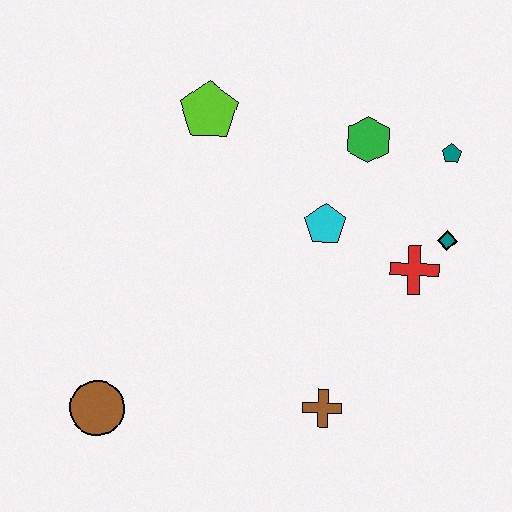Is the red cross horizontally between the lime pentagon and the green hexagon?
No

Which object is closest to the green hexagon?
The teal pentagon is closest to the green hexagon.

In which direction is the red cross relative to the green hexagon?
The red cross is below the green hexagon.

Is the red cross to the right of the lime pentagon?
Yes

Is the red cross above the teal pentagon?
No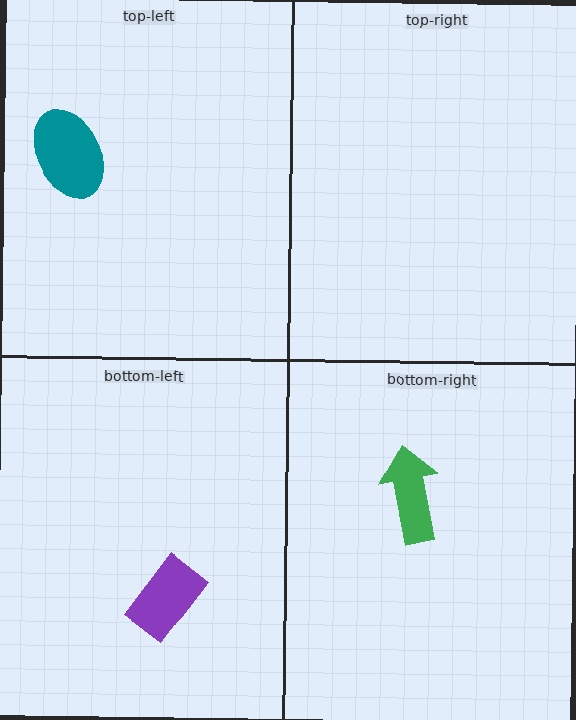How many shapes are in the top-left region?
1.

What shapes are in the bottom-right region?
The green arrow.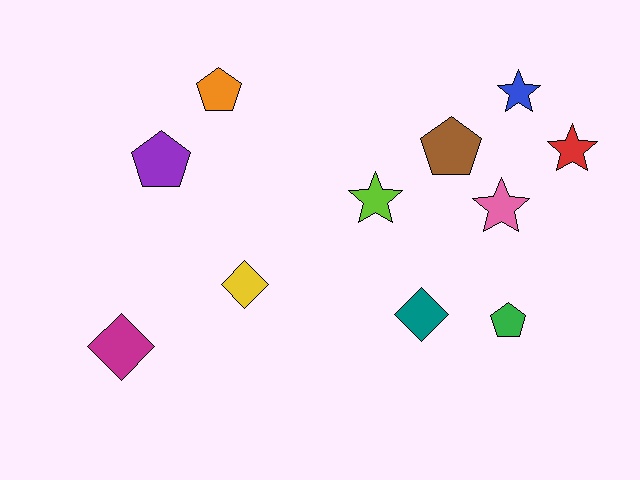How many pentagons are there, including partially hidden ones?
There are 4 pentagons.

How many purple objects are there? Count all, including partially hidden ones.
There is 1 purple object.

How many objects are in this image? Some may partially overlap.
There are 11 objects.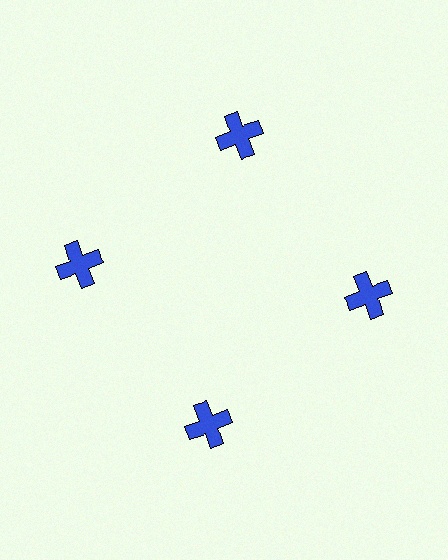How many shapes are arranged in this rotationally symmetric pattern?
There are 4 shapes, arranged in 4 groups of 1.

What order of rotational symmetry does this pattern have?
This pattern has 4-fold rotational symmetry.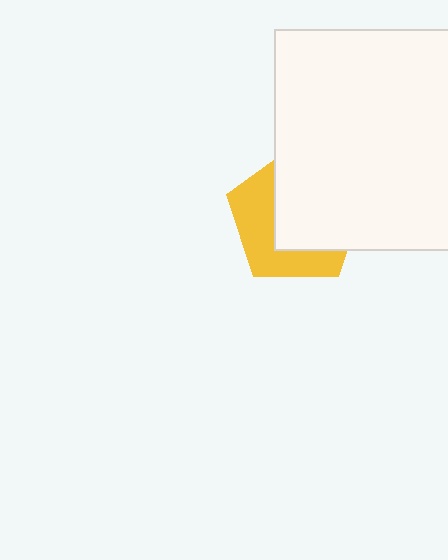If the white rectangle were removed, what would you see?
You would see the complete yellow pentagon.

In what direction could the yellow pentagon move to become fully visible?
The yellow pentagon could move toward the lower-left. That would shift it out from behind the white rectangle entirely.